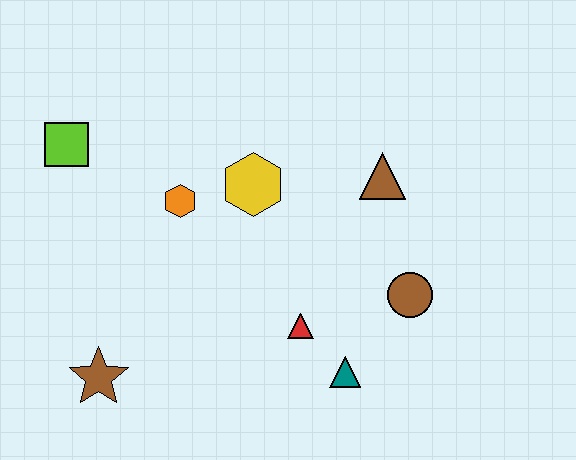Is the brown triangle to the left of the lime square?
No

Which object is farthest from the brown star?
The brown triangle is farthest from the brown star.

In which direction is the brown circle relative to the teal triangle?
The brown circle is above the teal triangle.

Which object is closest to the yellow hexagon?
The orange hexagon is closest to the yellow hexagon.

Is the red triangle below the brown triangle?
Yes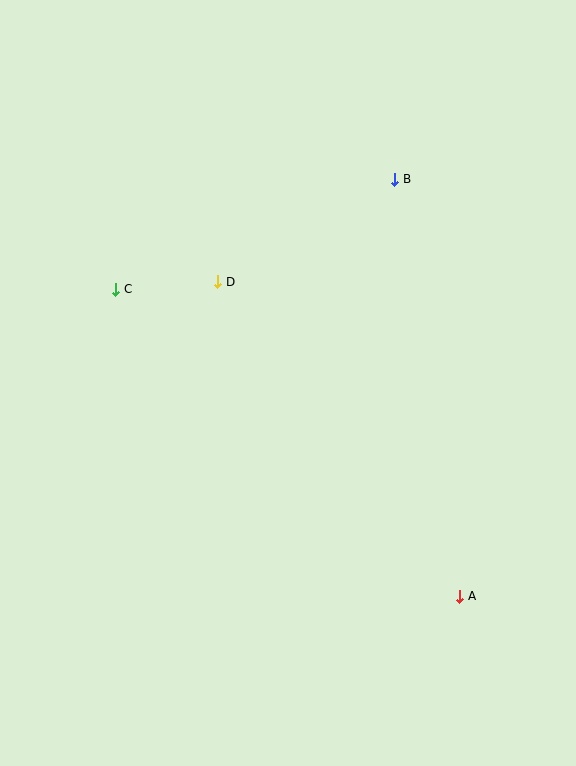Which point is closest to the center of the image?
Point D at (218, 282) is closest to the center.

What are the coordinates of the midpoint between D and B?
The midpoint between D and B is at (306, 231).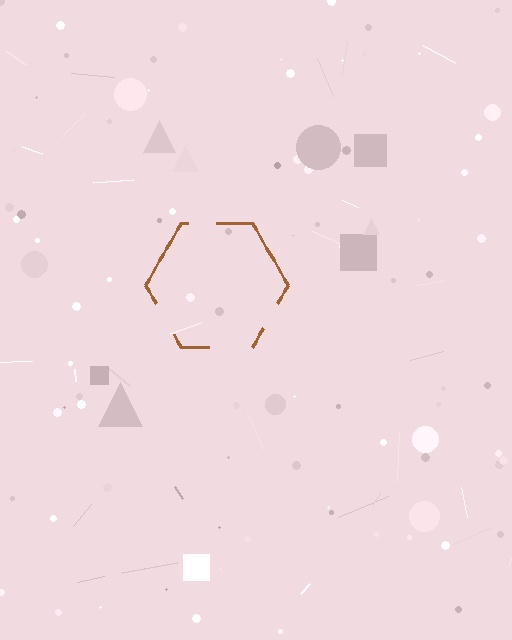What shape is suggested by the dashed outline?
The dashed outline suggests a hexagon.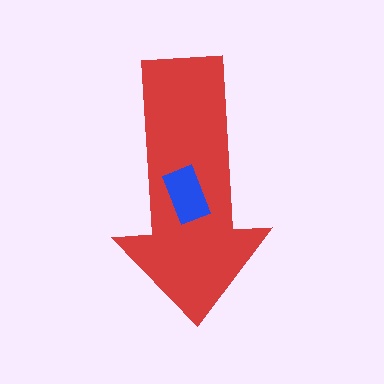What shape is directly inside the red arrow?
The blue rectangle.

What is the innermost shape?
The blue rectangle.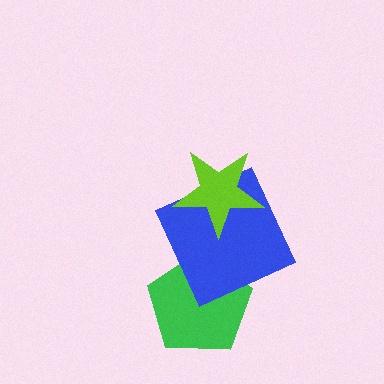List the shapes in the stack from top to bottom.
From top to bottom: the lime star, the blue square, the green pentagon.